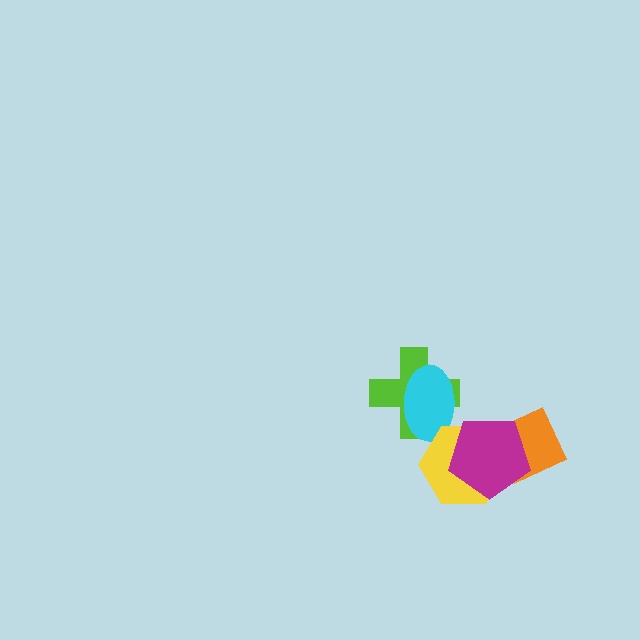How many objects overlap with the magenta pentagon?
2 objects overlap with the magenta pentagon.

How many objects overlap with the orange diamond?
2 objects overlap with the orange diamond.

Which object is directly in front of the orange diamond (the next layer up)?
The yellow hexagon is directly in front of the orange diamond.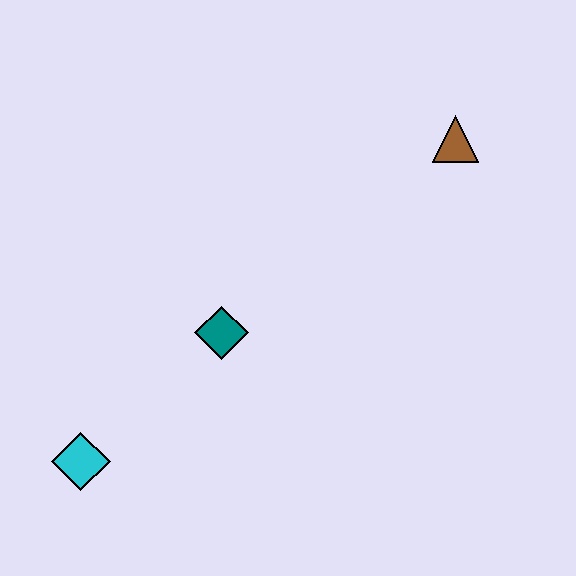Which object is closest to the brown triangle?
The teal diamond is closest to the brown triangle.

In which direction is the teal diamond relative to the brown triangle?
The teal diamond is to the left of the brown triangle.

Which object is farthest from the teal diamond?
The brown triangle is farthest from the teal diamond.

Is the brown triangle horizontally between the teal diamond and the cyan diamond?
No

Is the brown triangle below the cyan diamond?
No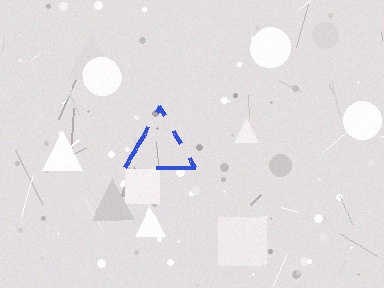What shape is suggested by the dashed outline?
The dashed outline suggests a triangle.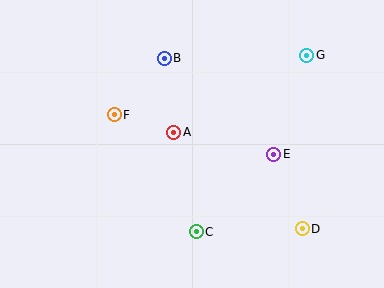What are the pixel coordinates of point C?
Point C is at (196, 232).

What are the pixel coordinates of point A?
Point A is at (174, 132).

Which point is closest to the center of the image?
Point A at (174, 132) is closest to the center.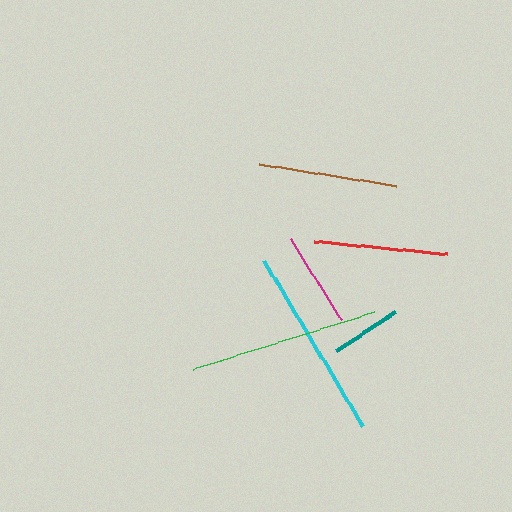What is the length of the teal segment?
The teal segment is approximately 71 pixels long.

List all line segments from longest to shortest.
From longest to shortest: cyan, green, brown, red, magenta, teal.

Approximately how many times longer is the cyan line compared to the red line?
The cyan line is approximately 1.4 times the length of the red line.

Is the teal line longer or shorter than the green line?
The green line is longer than the teal line.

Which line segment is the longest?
The cyan line is the longest at approximately 193 pixels.